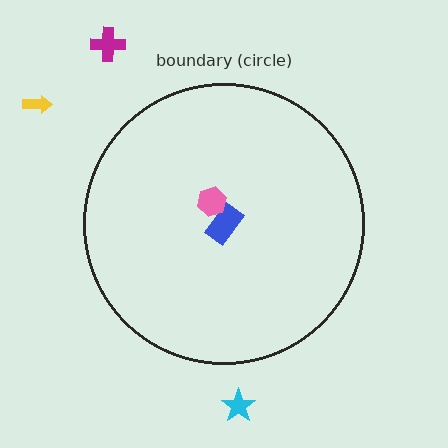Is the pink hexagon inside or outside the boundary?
Inside.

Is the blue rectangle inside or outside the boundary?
Inside.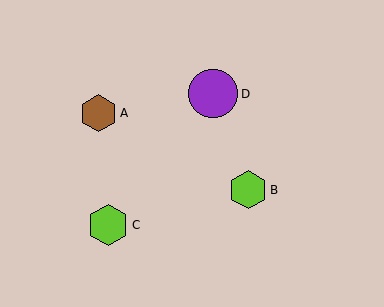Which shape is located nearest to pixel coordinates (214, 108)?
The purple circle (labeled D) at (213, 94) is nearest to that location.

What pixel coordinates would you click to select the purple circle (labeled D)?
Click at (213, 94) to select the purple circle D.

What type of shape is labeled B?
Shape B is a lime hexagon.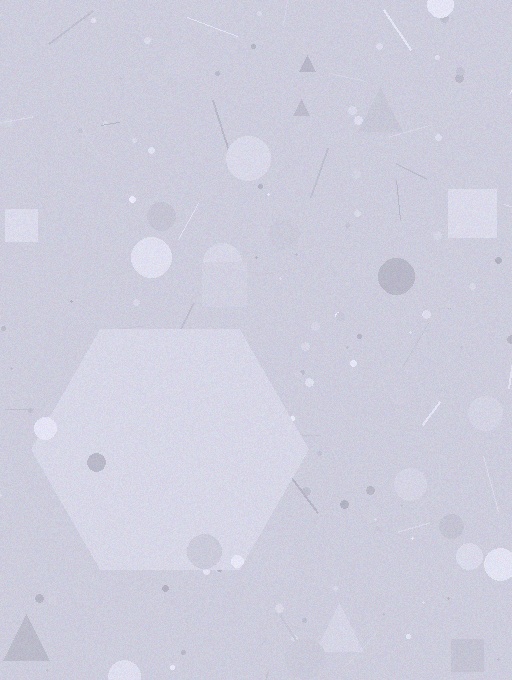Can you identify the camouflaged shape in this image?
The camouflaged shape is a hexagon.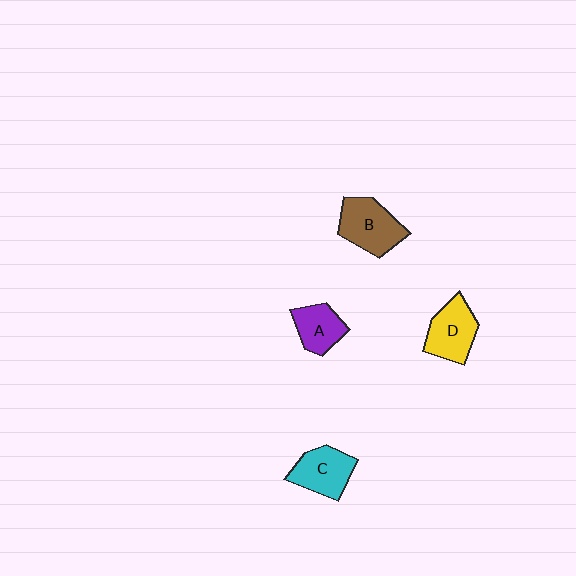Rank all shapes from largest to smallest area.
From largest to smallest: B (brown), D (yellow), C (cyan), A (purple).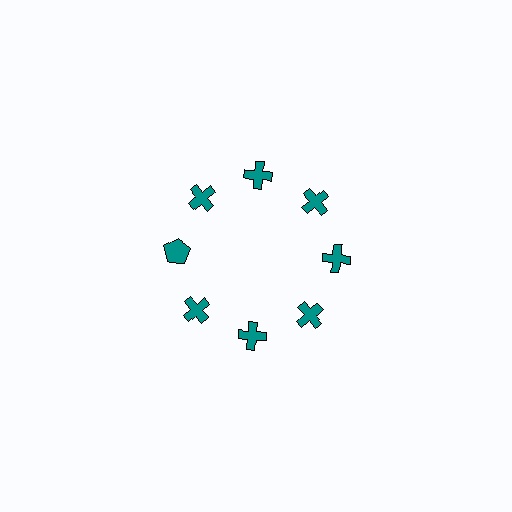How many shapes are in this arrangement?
There are 8 shapes arranged in a ring pattern.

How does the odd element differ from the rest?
It has a different shape: pentagon instead of cross.